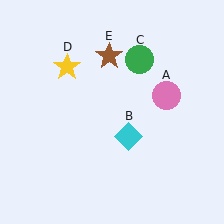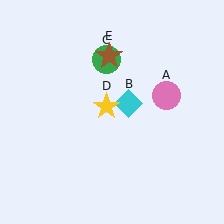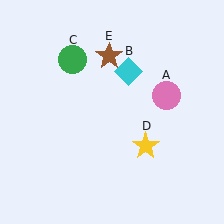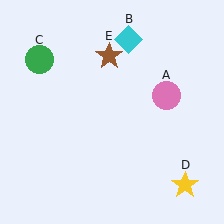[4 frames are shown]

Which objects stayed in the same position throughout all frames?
Pink circle (object A) and brown star (object E) remained stationary.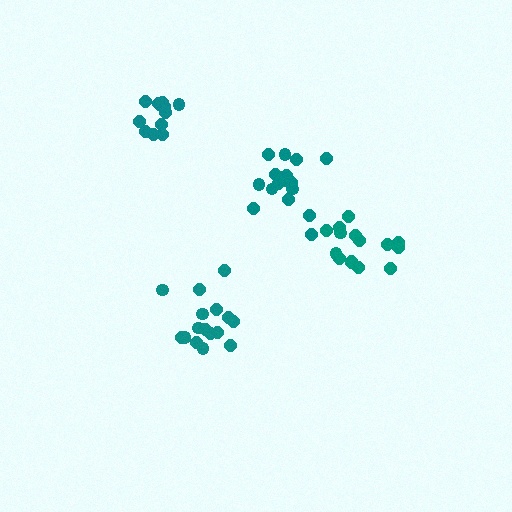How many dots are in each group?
Group 1: 18 dots, Group 2: 12 dots, Group 3: 16 dots, Group 4: 15 dots (61 total).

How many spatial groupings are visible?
There are 4 spatial groupings.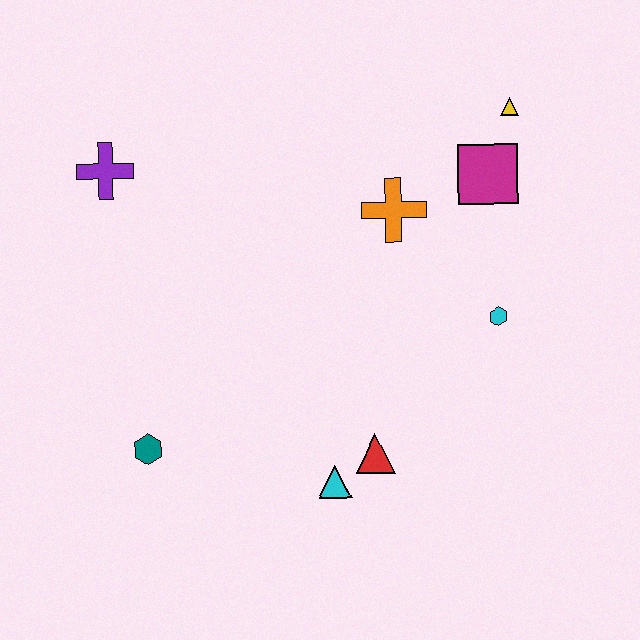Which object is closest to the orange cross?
The magenta square is closest to the orange cross.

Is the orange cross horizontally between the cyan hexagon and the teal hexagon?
Yes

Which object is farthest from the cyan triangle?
The yellow triangle is farthest from the cyan triangle.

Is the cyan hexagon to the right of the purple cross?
Yes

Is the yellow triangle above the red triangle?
Yes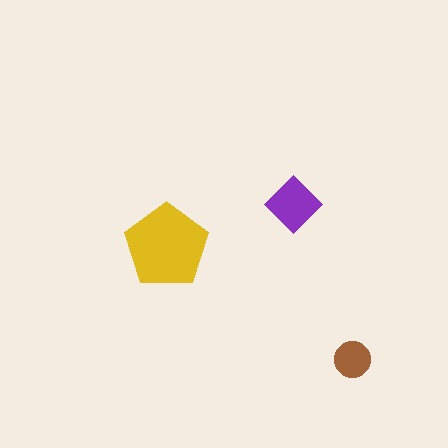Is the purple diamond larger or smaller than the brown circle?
Larger.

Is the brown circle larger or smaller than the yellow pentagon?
Smaller.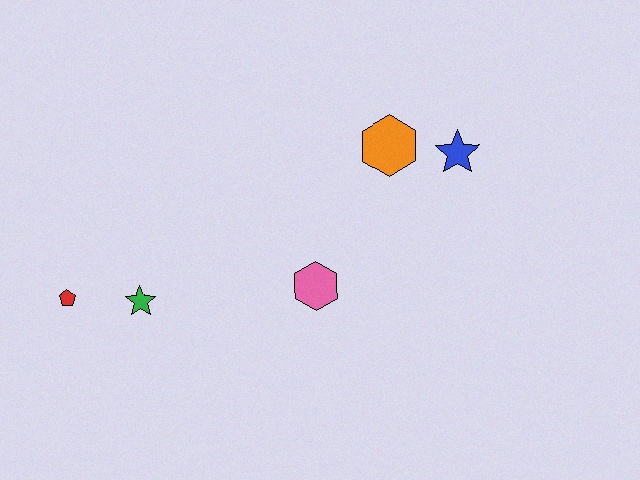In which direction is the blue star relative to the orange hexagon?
The blue star is to the right of the orange hexagon.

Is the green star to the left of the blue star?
Yes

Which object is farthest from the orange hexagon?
The red pentagon is farthest from the orange hexagon.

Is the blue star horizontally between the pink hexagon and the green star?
No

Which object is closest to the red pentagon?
The green star is closest to the red pentagon.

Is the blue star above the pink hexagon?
Yes